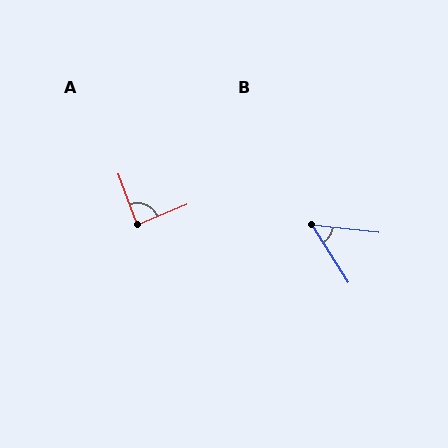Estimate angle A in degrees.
Approximately 88 degrees.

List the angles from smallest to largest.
B (51°), A (88°).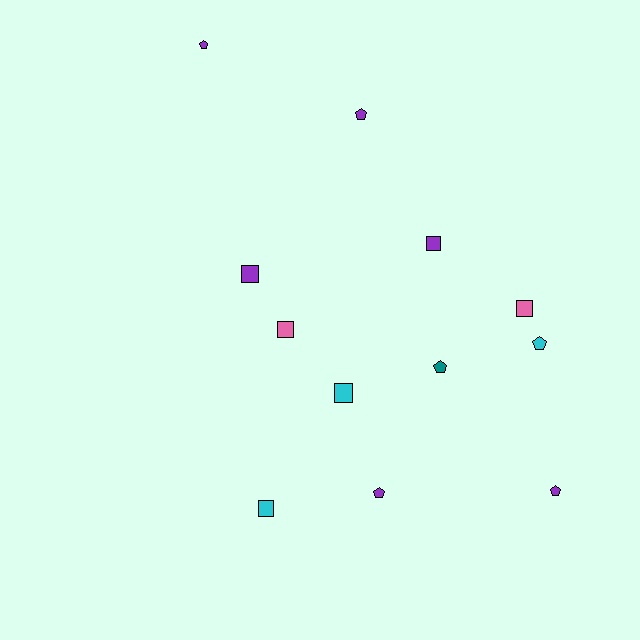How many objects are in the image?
There are 12 objects.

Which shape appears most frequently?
Square, with 6 objects.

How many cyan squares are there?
There are 2 cyan squares.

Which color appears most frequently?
Purple, with 6 objects.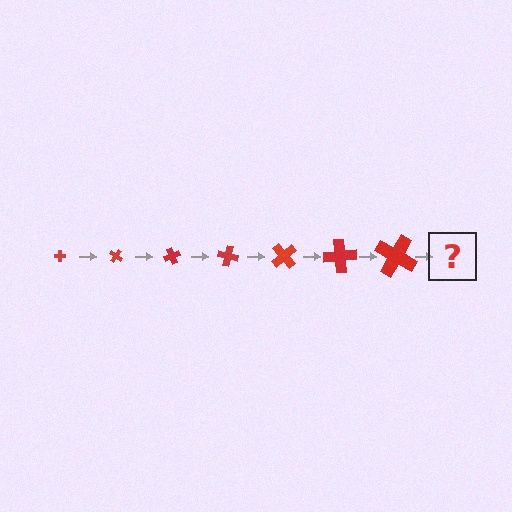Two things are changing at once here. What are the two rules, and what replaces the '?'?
The two rules are that the cross grows larger each step and it rotates 35 degrees each step. The '?' should be a cross, larger than the previous one and rotated 245 degrees from the start.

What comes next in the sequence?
The next element should be a cross, larger than the previous one and rotated 245 degrees from the start.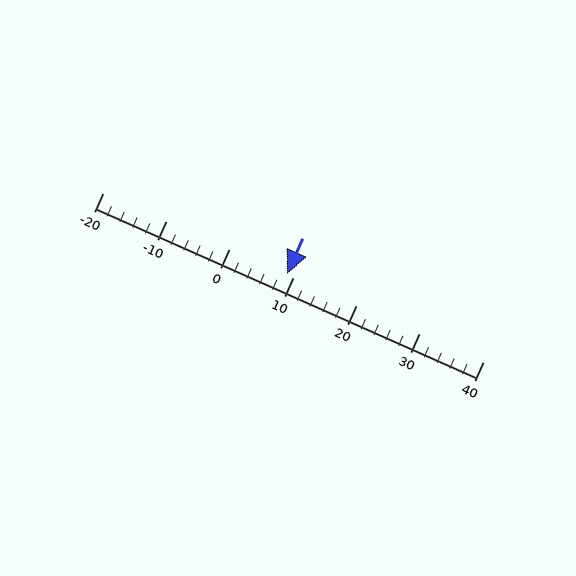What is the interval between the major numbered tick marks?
The major tick marks are spaced 10 units apart.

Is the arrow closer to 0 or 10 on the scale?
The arrow is closer to 10.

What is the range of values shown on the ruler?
The ruler shows values from -20 to 40.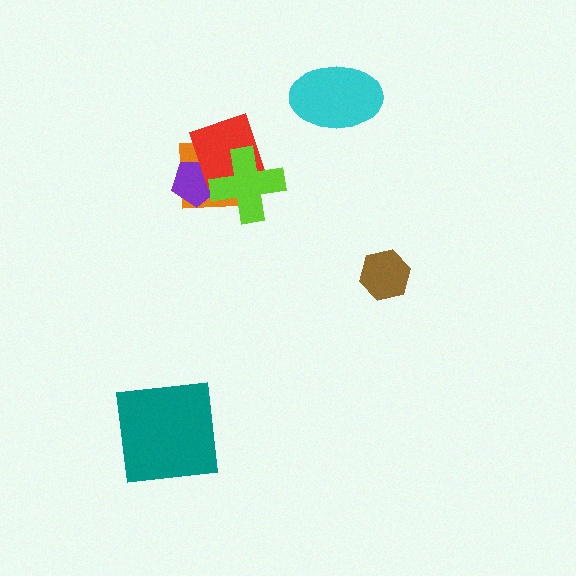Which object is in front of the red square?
The lime cross is in front of the red square.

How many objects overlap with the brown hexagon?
0 objects overlap with the brown hexagon.